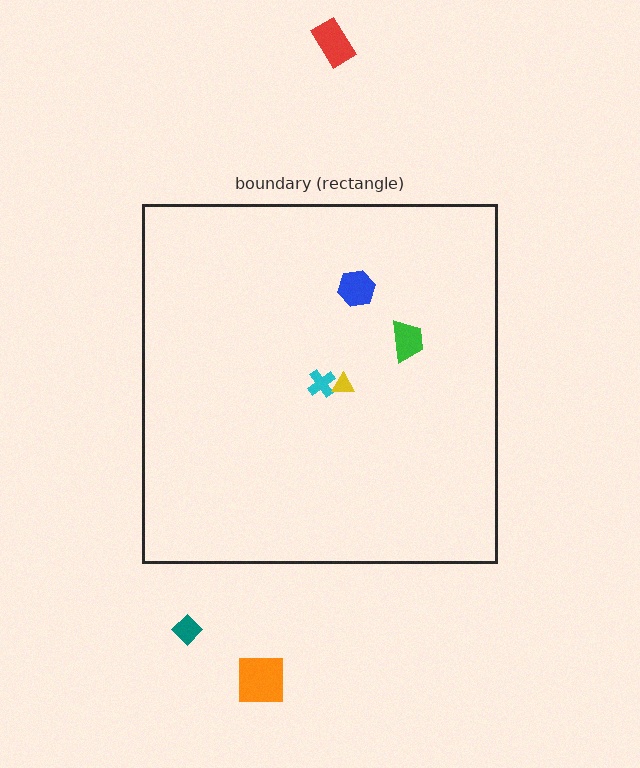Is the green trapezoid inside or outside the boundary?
Inside.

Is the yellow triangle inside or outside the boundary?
Inside.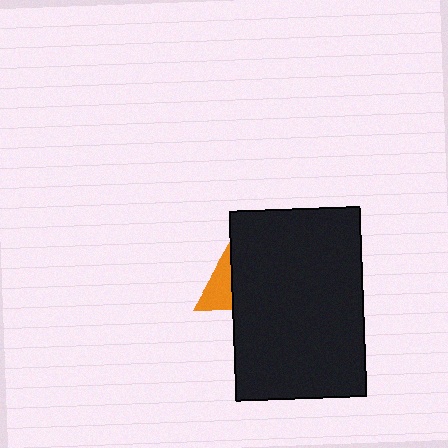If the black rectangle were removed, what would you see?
You would see the complete orange triangle.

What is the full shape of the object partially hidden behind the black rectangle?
The partially hidden object is an orange triangle.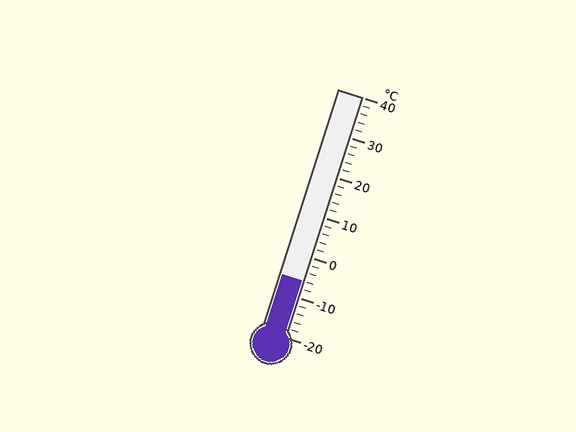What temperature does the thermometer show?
The thermometer shows approximately -6°C.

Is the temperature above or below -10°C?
The temperature is above -10°C.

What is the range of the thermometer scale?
The thermometer scale ranges from -20°C to 40°C.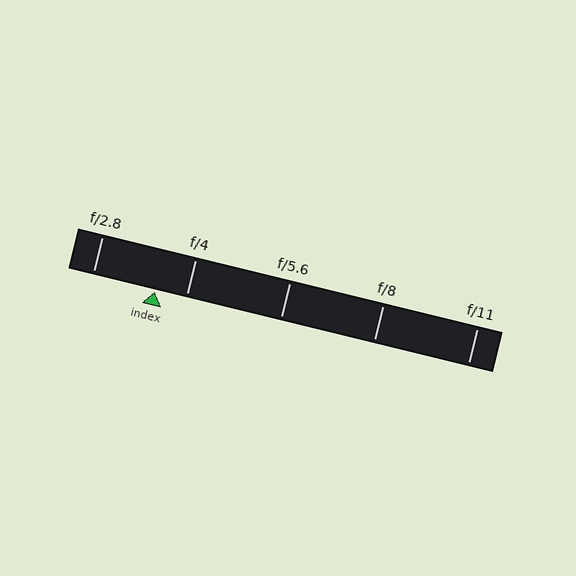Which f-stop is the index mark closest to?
The index mark is closest to f/4.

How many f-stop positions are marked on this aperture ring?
There are 5 f-stop positions marked.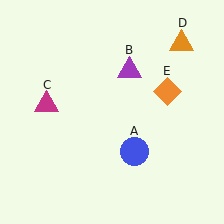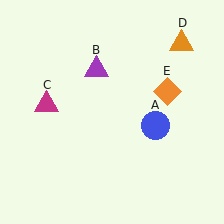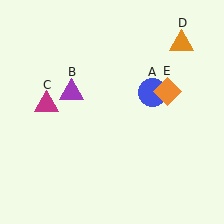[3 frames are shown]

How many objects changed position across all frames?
2 objects changed position: blue circle (object A), purple triangle (object B).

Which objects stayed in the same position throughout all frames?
Magenta triangle (object C) and orange triangle (object D) and orange diamond (object E) remained stationary.